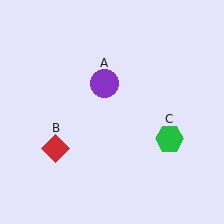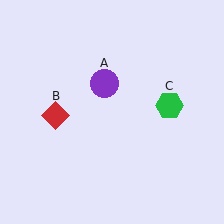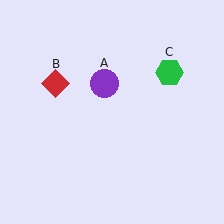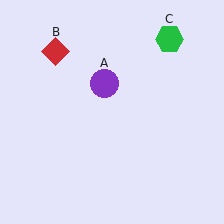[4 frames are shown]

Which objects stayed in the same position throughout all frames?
Purple circle (object A) remained stationary.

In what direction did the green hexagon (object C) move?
The green hexagon (object C) moved up.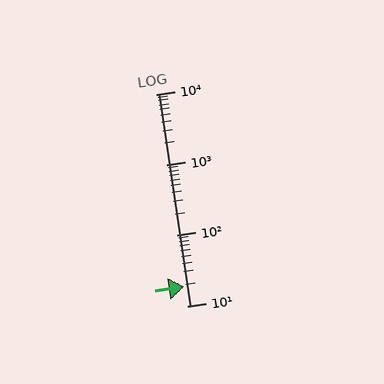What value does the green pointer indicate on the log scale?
The pointer indicates approximately 19.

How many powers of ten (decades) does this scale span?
The scale spans 3 decades, from 10 to 10000.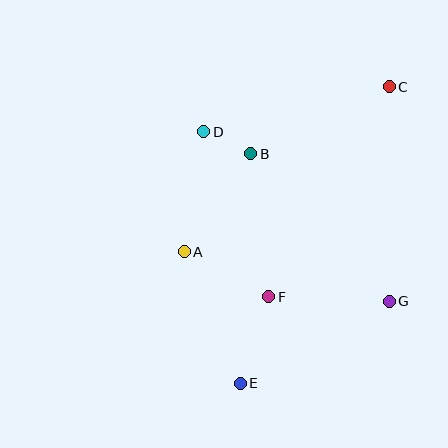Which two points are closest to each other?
Points B and D are closest to each other.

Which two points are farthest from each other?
Points C and E are farthest from each other.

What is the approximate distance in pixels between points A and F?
The distance between A and F is approximately 96 pixels.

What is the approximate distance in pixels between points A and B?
The distance between A and B is approximately 118 pixels.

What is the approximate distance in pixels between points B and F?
The distance between B and F is approximately 144 pixels.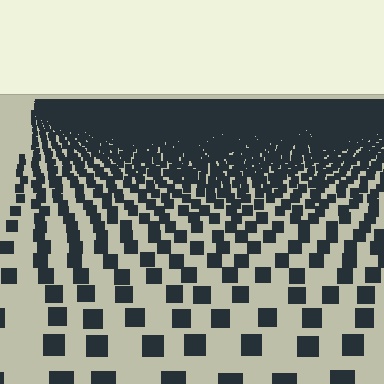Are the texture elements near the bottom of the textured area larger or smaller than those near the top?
Larger. Near the bottom, elements are closer to the viewer and appear at a bigger on-screen size.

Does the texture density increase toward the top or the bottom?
Density increases toward the top.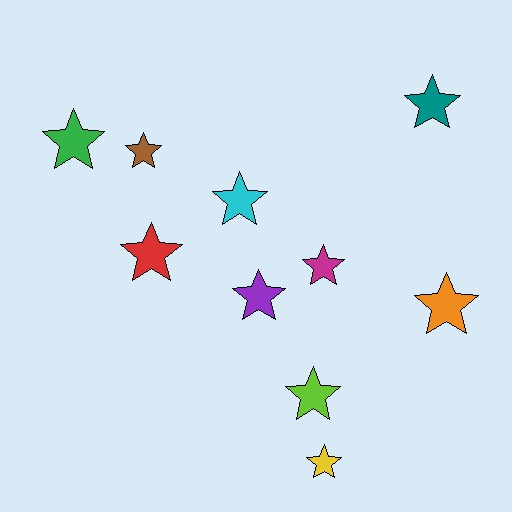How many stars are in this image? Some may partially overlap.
There are 10 stars.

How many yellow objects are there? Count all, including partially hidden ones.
There is 1 yellow object.